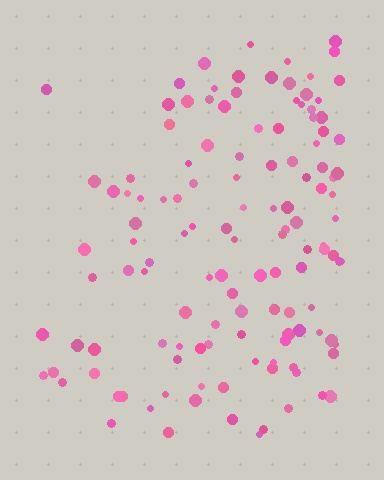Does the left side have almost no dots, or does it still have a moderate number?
Still a moderate number, just noticeably fewer than the right.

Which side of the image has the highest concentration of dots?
The right.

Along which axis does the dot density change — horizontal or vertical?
Horizontal.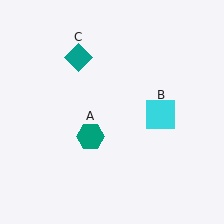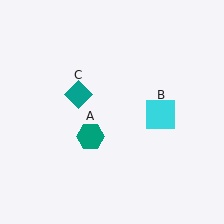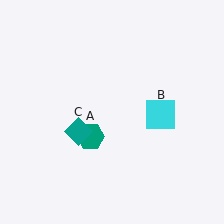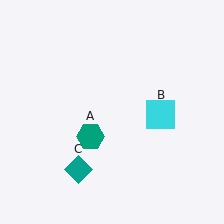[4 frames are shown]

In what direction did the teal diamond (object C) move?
The teal diamond (object C) moved down.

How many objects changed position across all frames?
1 object changed position: teal diamond (object C).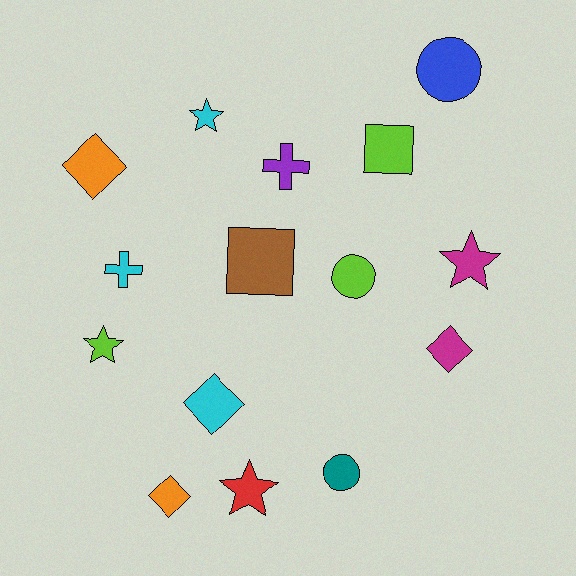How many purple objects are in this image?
There is 1 purple object.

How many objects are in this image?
There are 15 objects.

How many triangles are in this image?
There are no triangles.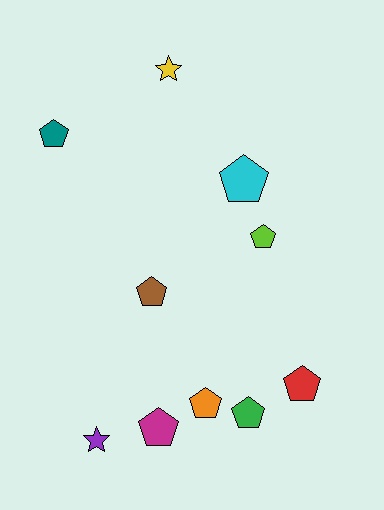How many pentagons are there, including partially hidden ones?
There are 8 pentagons.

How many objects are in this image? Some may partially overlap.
There are 10 objects.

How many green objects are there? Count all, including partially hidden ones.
There is 1 green object.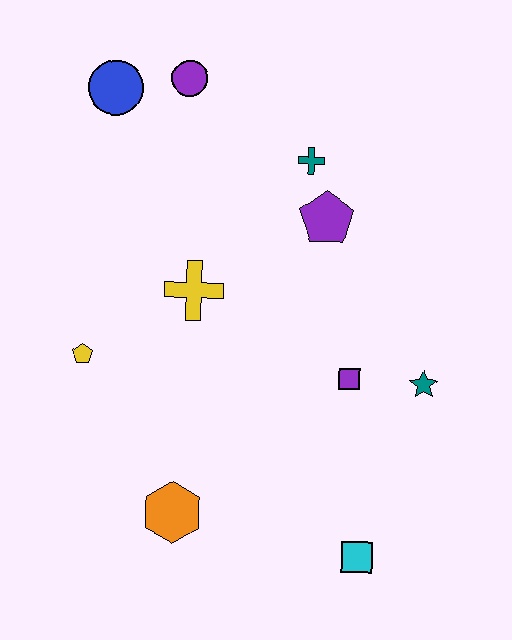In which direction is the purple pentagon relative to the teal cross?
The purple pentagon is below the teal cross.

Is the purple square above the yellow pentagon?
No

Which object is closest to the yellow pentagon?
The yellow cross is closest to the yellow pentagon.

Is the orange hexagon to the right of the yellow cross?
No